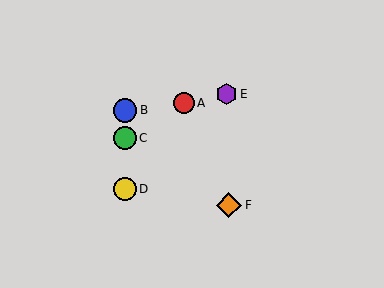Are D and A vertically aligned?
No, D is at x≈125 and A is at x≈184.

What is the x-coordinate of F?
Object F is at x≈229.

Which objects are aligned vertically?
Objects B, C, D are aligned vertically.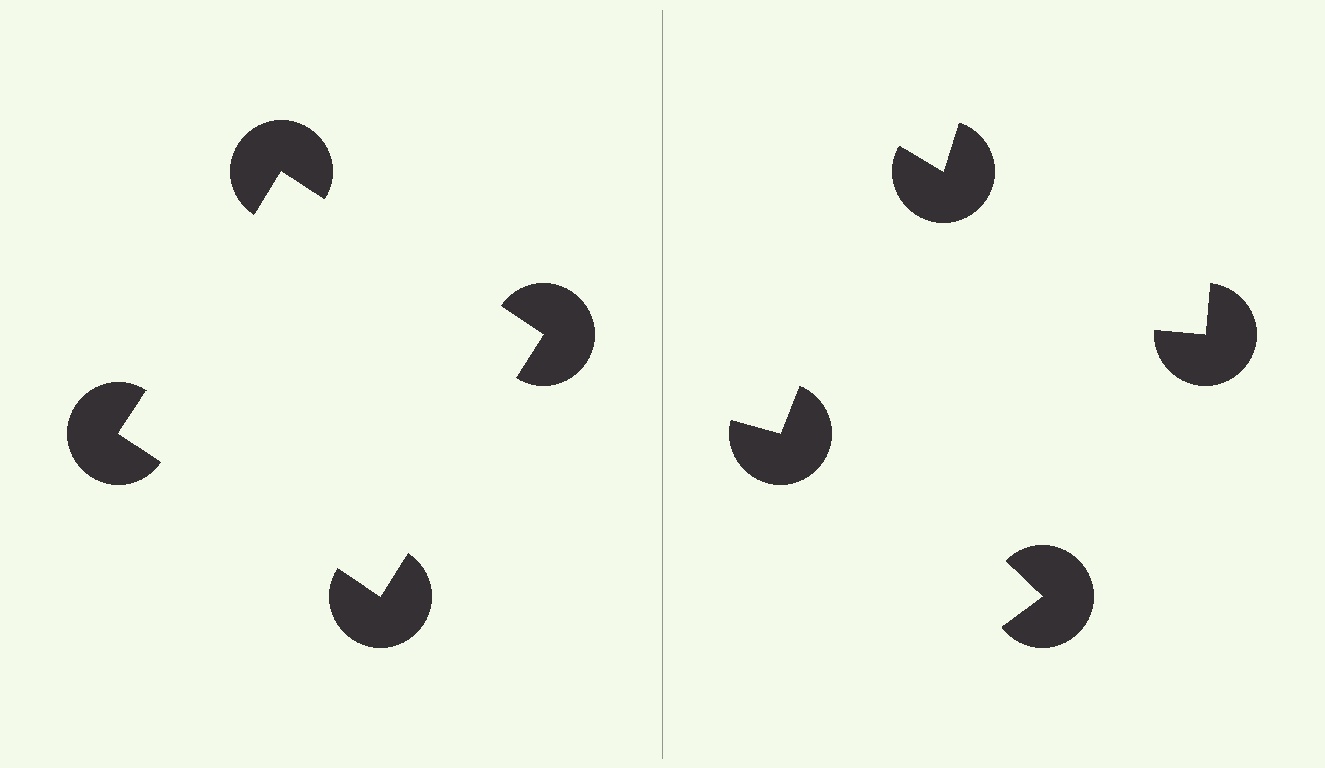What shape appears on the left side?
An illusory square.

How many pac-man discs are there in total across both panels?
8 — 4 on each side.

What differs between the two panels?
The pac-man discs are positioned identically on both sides; only the wedge orientations differ. On the left they align to a square; on the right they are misaligned.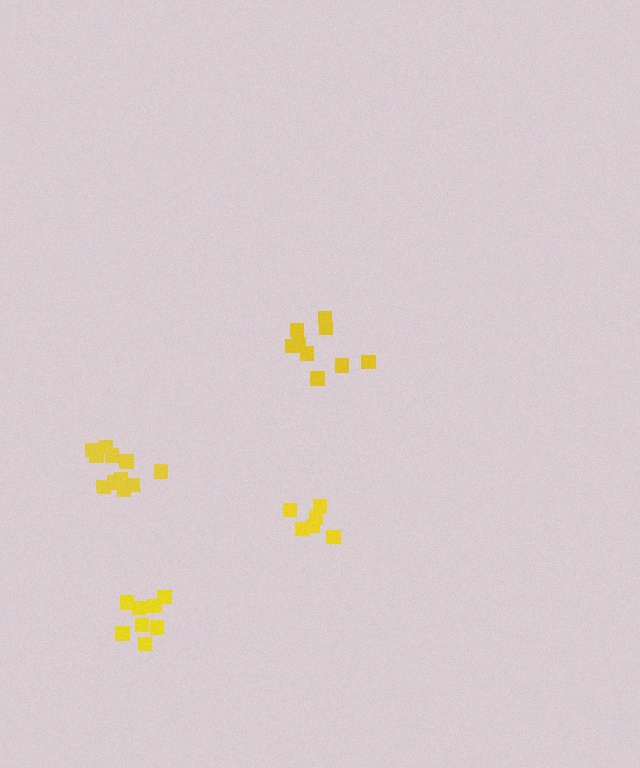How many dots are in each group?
Group 1: 9 dots, Group 2: 8 dots, Group 3: 11 dots, Group 4: 6 dots (34 total).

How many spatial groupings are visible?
There are 4 spatial groupings.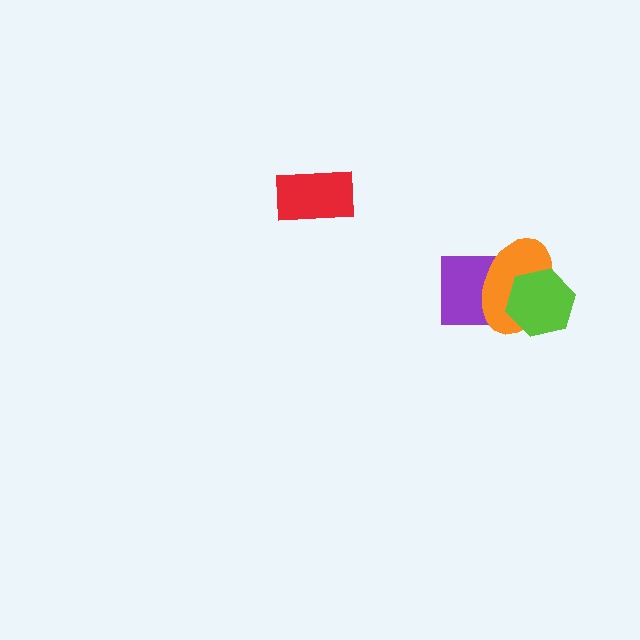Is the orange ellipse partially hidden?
Yes, it is partially covered by another shape.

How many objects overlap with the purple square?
1 object overlaps with the purple square.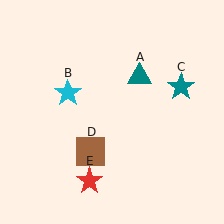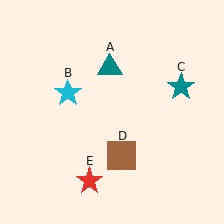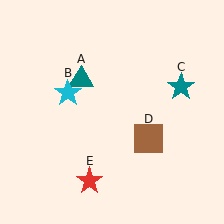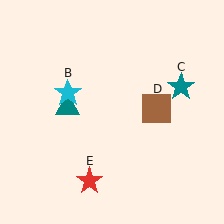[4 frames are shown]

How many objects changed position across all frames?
2 objects changed position: teal triangle (object A), brown square (object D).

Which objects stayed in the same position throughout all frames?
Cyan star (object B) and teal star (object C) and red star (object E) remained stationary.